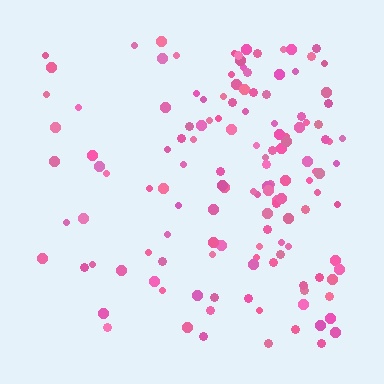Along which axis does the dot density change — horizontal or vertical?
Horizontal.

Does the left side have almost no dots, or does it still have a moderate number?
Still a moderate number, just noticeably fewer than the right.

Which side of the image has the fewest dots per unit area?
The left.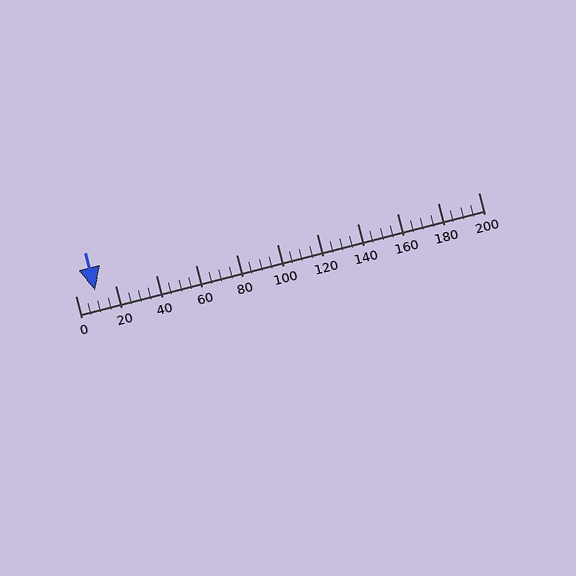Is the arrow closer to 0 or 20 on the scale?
The arrow is closer to 20.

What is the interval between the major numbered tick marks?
The major tick marks are spaced 20 units apart.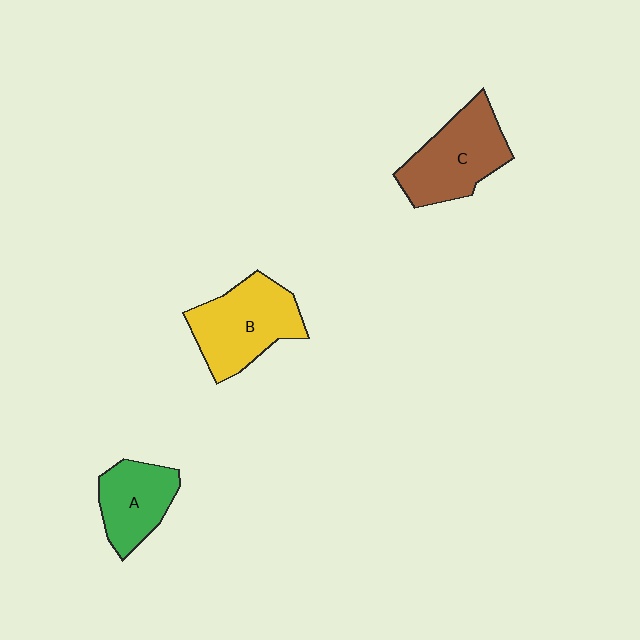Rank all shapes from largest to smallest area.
From largest to smallest: B (yellow), C (brown), A (green).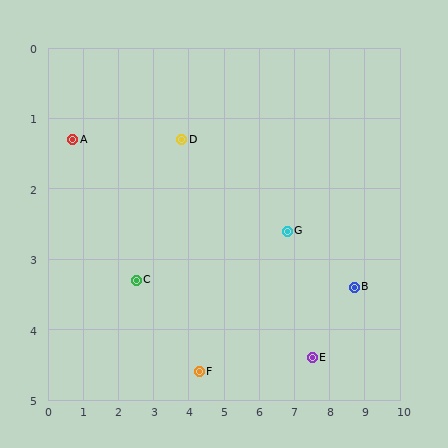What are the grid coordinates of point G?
Point G is at approximately (6.8, 2.6).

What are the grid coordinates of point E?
Point E is at approximately (7.5, 4.4).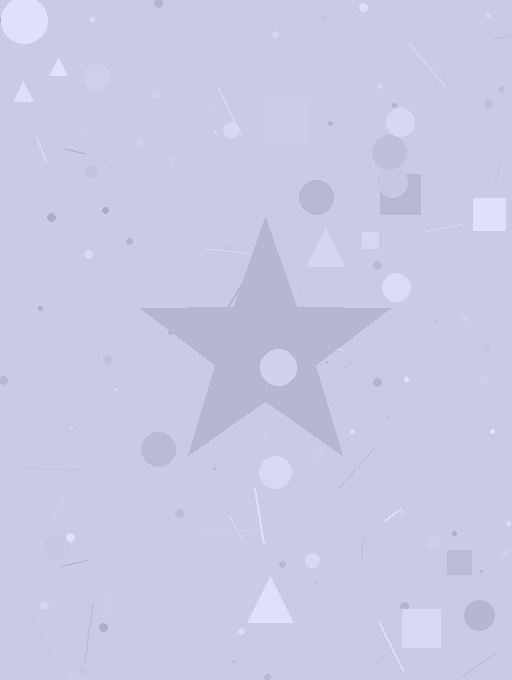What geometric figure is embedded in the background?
A star is embedded in the background.